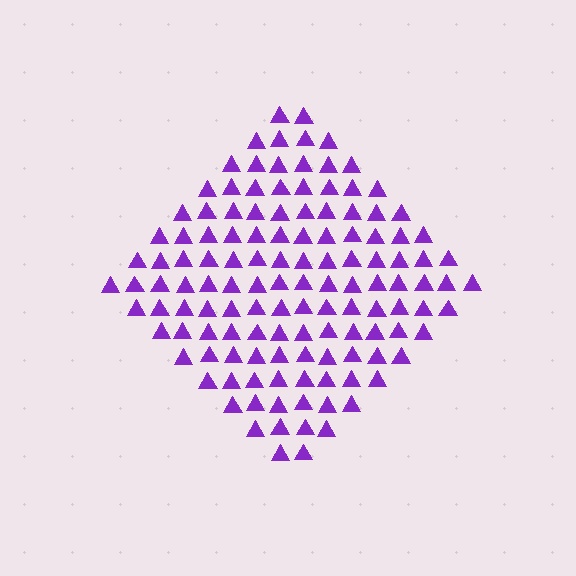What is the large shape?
The large shape is a diamond.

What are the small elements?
The small elements are triangles.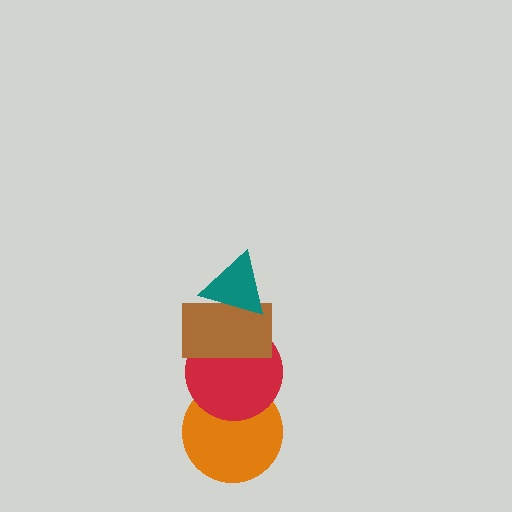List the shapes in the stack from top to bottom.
From top to bottom: the teal triangle, the brown rectangle, the red circle, the orange circle.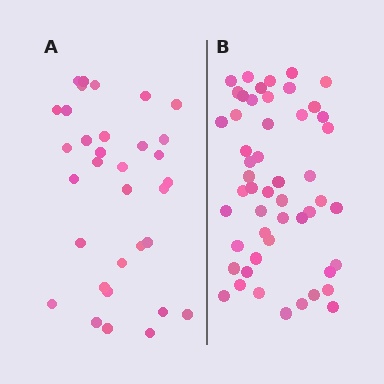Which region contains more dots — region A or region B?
Region B (the right region) has more dots.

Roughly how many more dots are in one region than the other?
Region B has approximately 20 more dots than region A.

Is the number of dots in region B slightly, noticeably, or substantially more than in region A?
Region B has substantially more. The ratio is roughly 1.5 to 1.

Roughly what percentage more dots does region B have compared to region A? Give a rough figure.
About 55% more.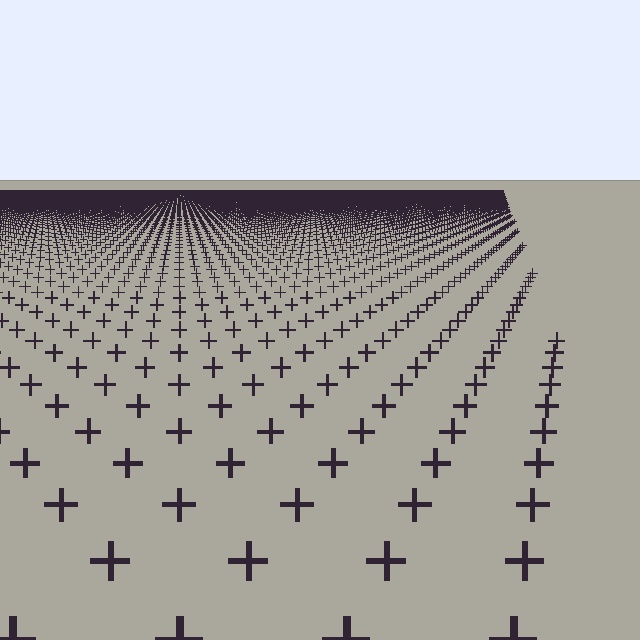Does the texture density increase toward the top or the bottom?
Density increases toward the top.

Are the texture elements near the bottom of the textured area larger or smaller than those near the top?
Larger. Near the bottom, elements are closer to the viewer and appear at a bigger on-screen size.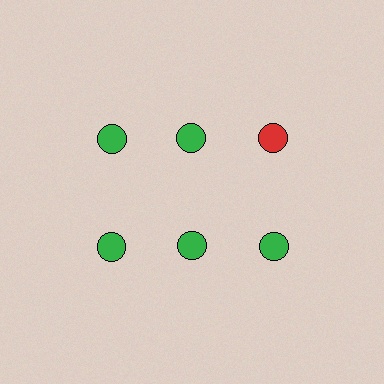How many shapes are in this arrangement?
There are 6 shapes arranged in a grid pattern.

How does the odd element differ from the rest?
It has a different color: red instead of green.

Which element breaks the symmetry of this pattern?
The red circle in the top row, center column breaks the symmetry. All other shapes are green circles.